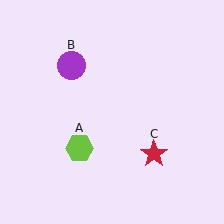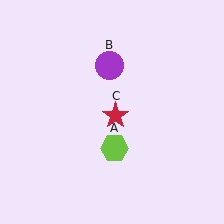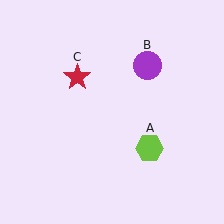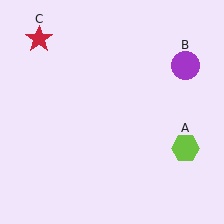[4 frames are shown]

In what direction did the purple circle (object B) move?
The purple circle (object B) moved right.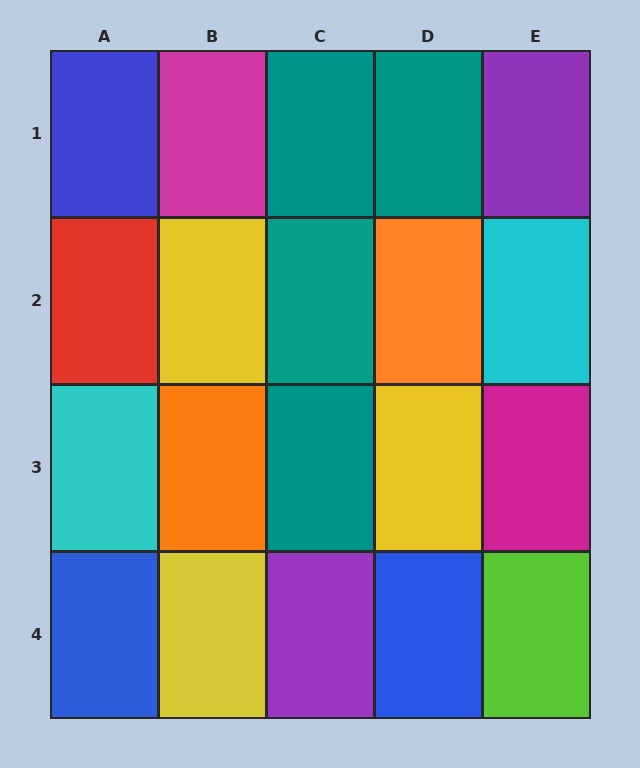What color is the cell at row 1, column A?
Blue.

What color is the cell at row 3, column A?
Cyan.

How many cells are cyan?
2 cells are cyan.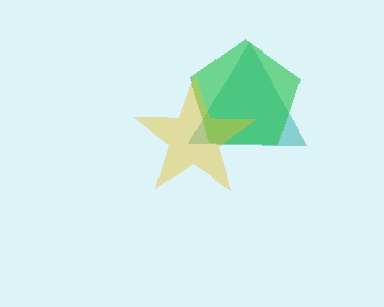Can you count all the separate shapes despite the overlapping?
Yes, there are 3 separate shapes.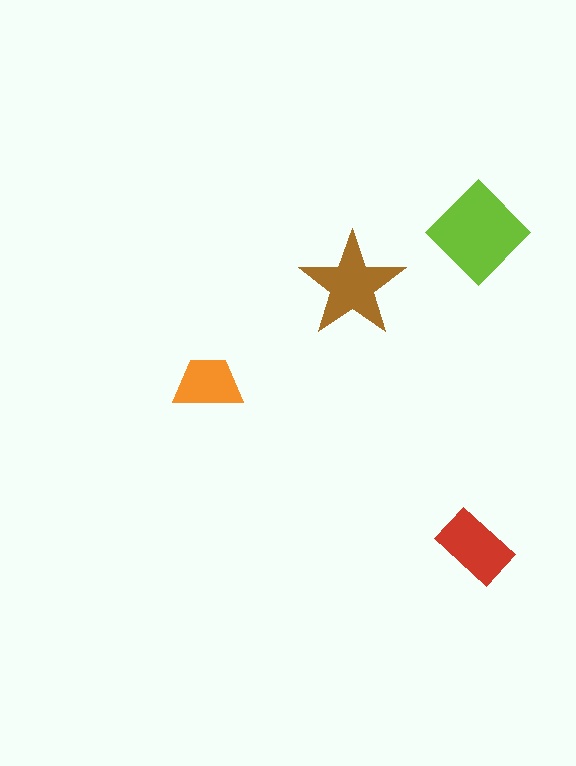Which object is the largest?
The lime diamond.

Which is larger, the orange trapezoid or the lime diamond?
The lime diamond.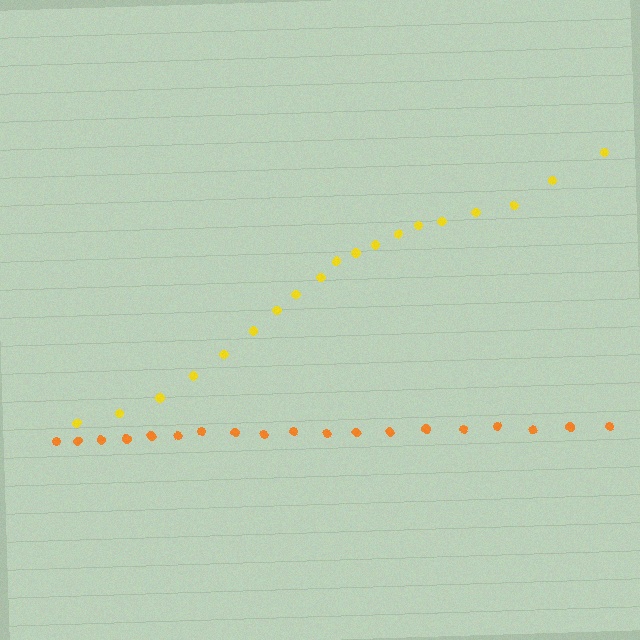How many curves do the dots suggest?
There are 2 distinct paths.